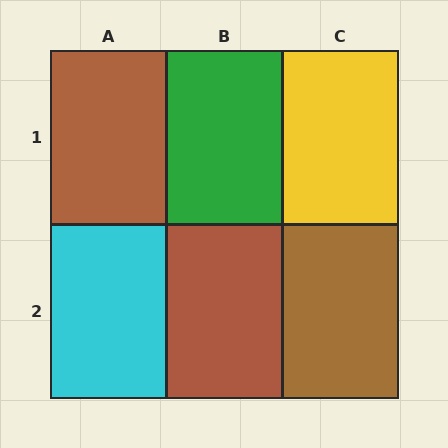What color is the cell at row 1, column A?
Brown.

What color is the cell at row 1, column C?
Yellow.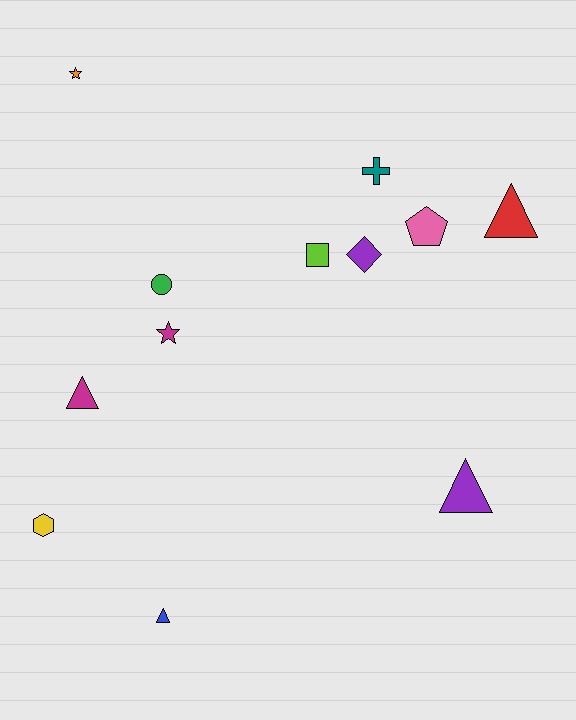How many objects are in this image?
There are 12 objects.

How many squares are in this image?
There is 1 square.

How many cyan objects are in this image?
There are no cyan objects.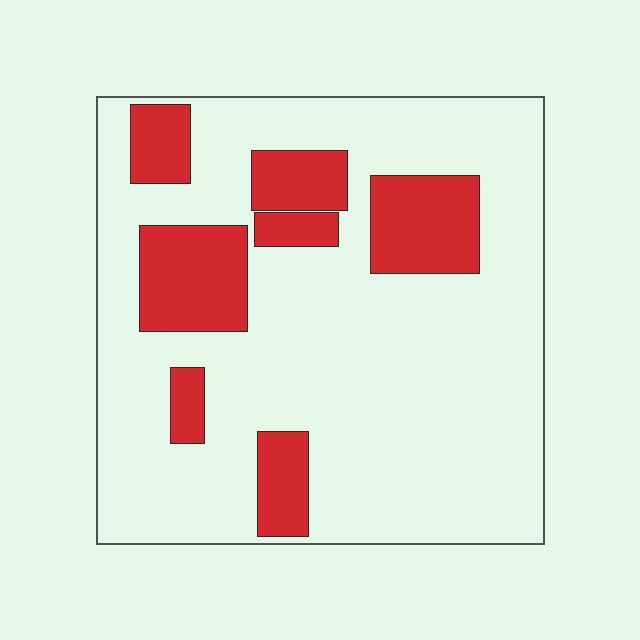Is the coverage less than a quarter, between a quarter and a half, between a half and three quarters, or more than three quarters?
Less than a quarter.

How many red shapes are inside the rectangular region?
7.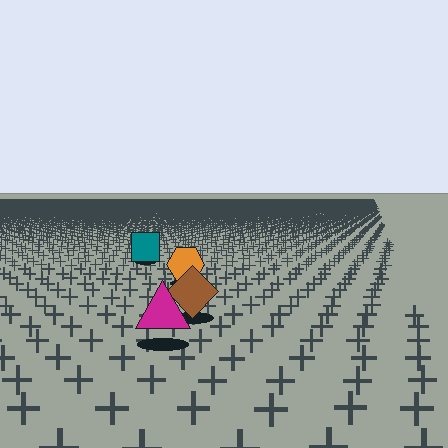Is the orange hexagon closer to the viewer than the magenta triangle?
No. The magenta triangle is closer — you can tell from the texture gradient: the ground texture is coarser near it.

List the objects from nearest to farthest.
From nearest to farthest: the magenta triangle, the brown diamond, the orange hexagon, the teal square.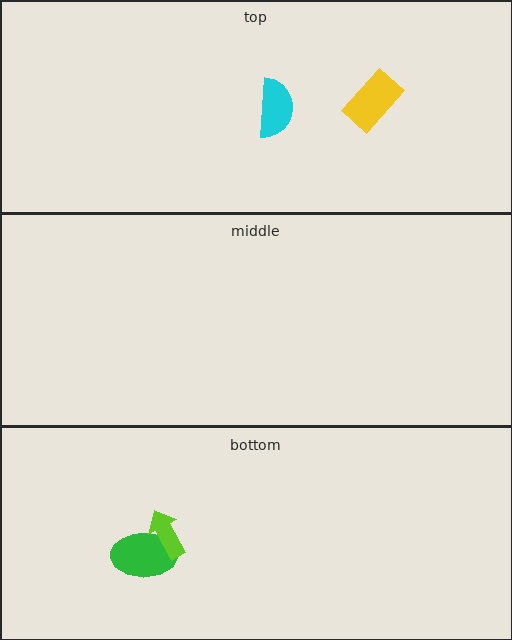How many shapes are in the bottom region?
2.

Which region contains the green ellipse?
The bottom region.